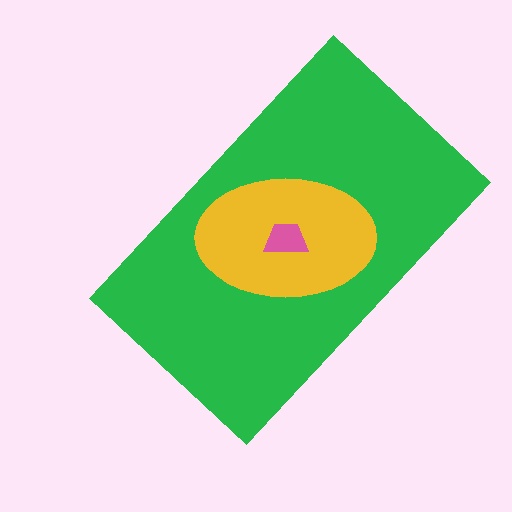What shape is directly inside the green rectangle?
The yellow ellipse.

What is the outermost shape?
The green rectangle.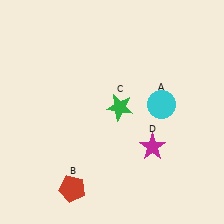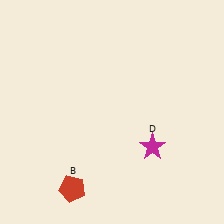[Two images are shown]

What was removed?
The green star (C), the cyan circle (A) were removed in Image 2.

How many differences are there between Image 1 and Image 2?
There are 2 differences between the two images.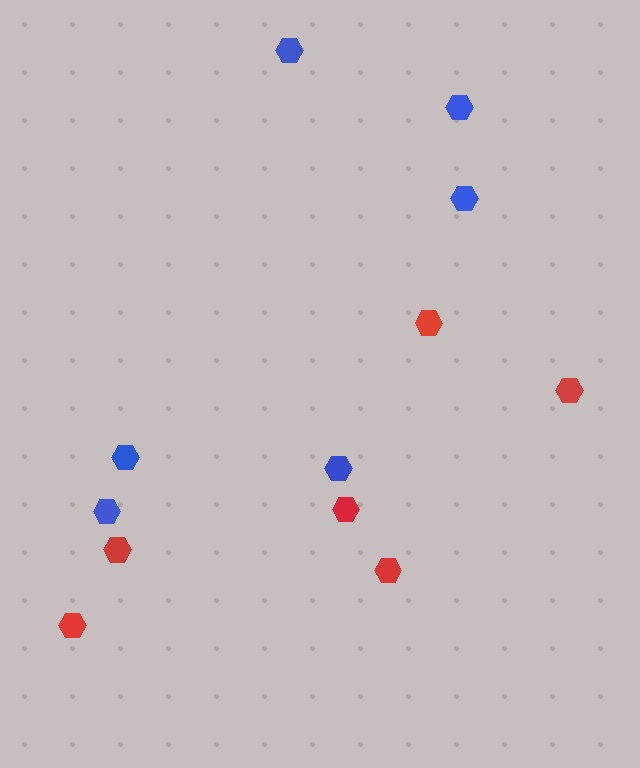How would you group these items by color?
There are 2 groups: one group of blue hexagons (6) and one group of red hexagons (6).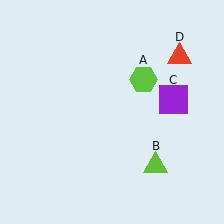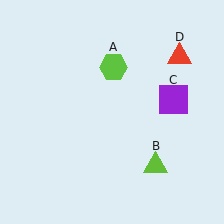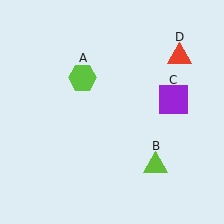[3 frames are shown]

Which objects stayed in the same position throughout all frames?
Lime triangle (object B) and purple square (object C) and red triangle (object D) remained stationary.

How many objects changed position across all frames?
1 object changed position: lime hexagon (object A).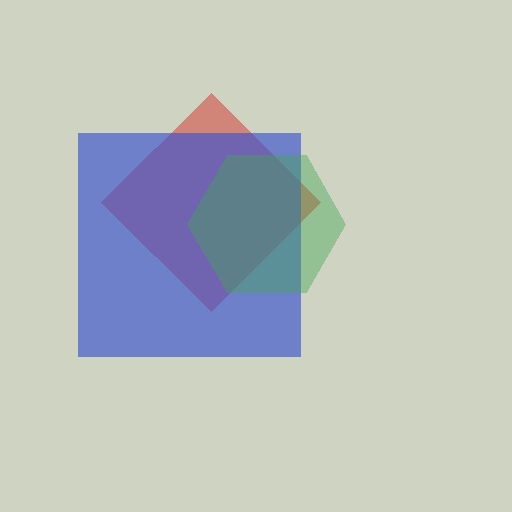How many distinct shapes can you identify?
There are 3 distinct shapes: a red diamond, a blue square, a green hexagon.